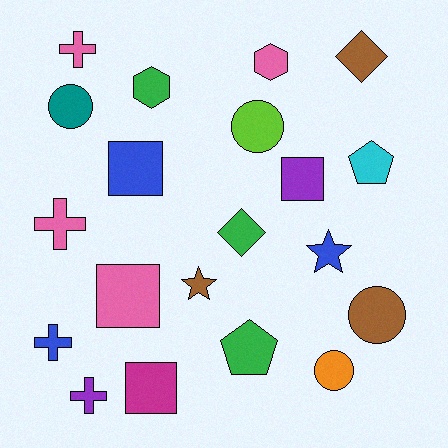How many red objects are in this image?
There are no red objects.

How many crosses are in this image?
There are 4 crosses.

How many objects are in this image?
There are 20 objects.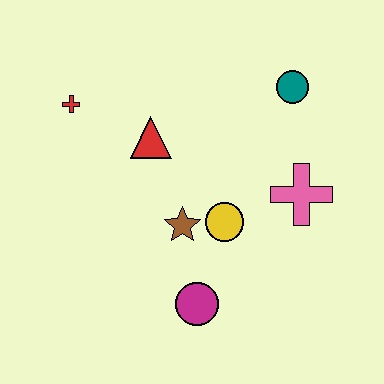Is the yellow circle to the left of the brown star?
No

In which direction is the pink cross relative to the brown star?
The pink cross is to the right of the brown star.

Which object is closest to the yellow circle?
The brown star is closest to the yellow circle.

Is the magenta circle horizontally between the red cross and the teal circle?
Yes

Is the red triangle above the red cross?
No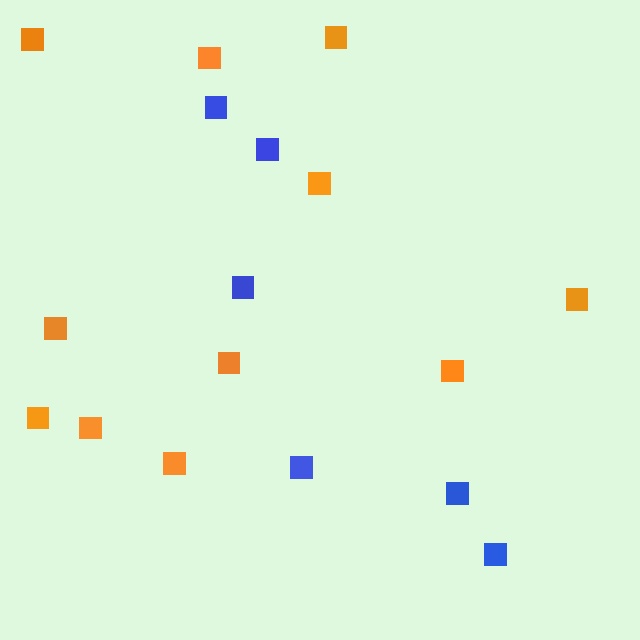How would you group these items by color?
There are 2 groups: one group of blue squares (6) and one group of orange squares (11).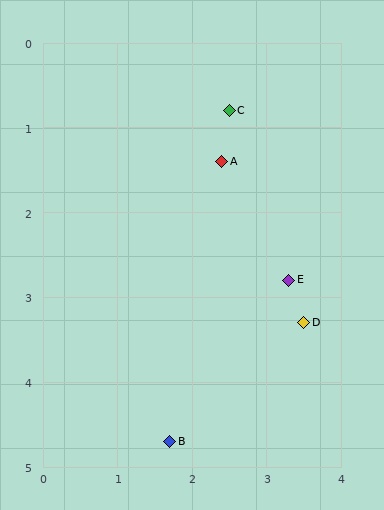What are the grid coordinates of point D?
Point D is at approximately (3.5, 3.3).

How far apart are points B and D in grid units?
Points B and D are about 2.3 grid units apart.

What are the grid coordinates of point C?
Point C is at approximately (2.5, 0.8).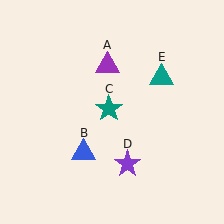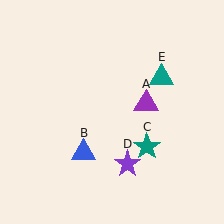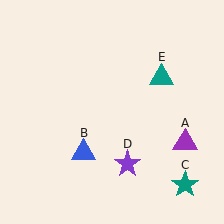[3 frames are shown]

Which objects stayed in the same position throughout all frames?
Blue triangle (object B) and purple star (object D) and teal triangle (object E) remained stationary.